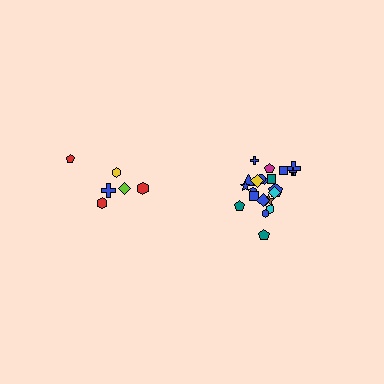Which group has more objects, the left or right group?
The right group.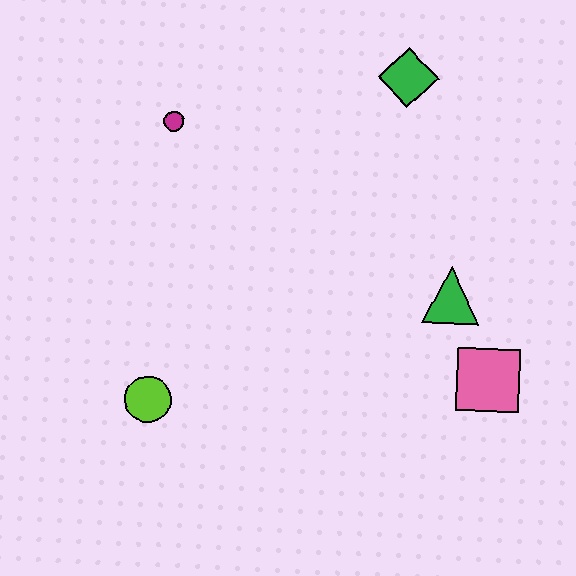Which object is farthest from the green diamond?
The lime circle is farthest from the green diamond.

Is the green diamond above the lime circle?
Yes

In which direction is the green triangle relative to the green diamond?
The green triangle is below the green diamond.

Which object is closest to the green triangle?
The pink square is closest to the green triangle.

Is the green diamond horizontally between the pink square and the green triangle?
No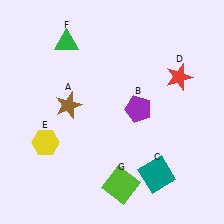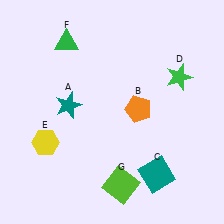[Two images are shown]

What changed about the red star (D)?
In Image 1, D is red. In Image 2, it changed to green.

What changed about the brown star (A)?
In Image 1, A is brown. In Image 2, it changed to teal.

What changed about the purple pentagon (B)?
In Image 1, B is purple. In Image 2, it changed to orange.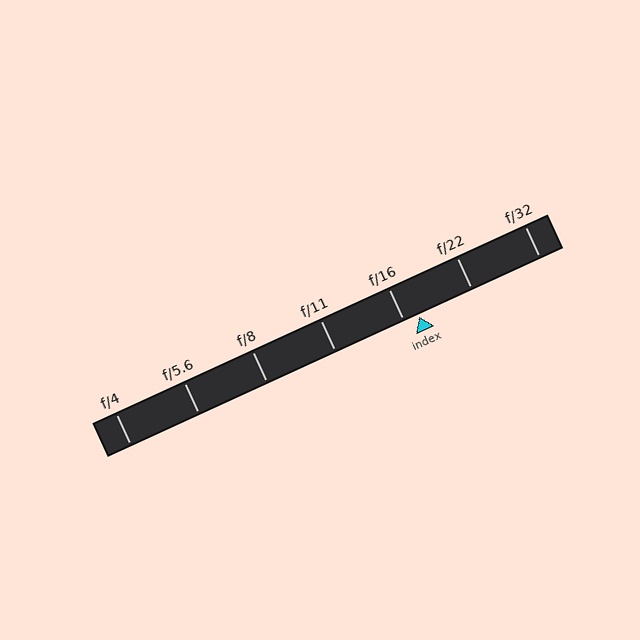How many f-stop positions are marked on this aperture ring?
There are 7 f-stop positions marked.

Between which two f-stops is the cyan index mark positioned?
The index mark is between f/16 and f/22.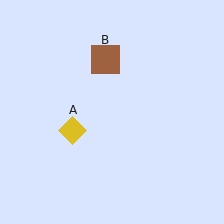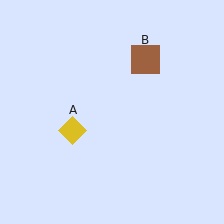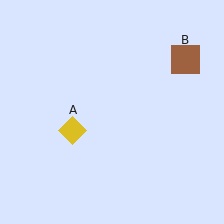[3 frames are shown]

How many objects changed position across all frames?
1 object changed position: brown square (object B).